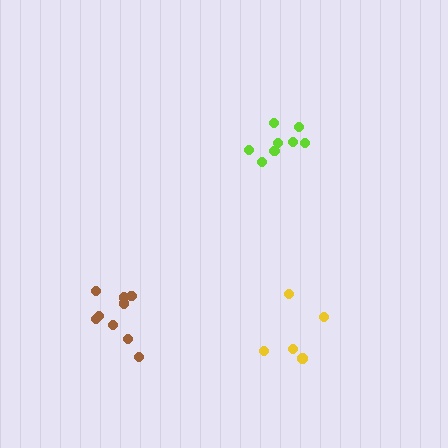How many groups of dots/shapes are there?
There are 3 groups.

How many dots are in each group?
Group 1: 9 dots, Group 2: 5 dots, Group 3: 8 dots (22 total).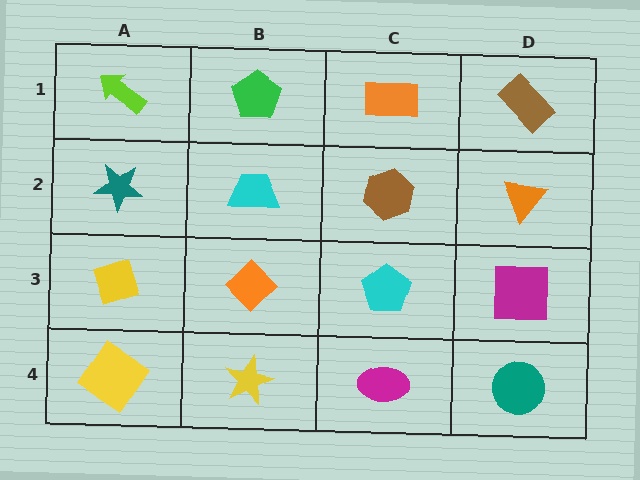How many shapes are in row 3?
4 shapes.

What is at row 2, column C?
A brown hexagon.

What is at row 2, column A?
A teal star.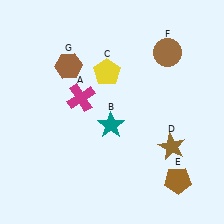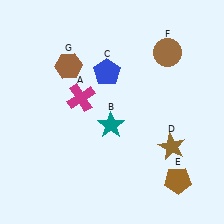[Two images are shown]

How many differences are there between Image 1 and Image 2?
There is 1 difference between the two images.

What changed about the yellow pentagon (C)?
In Image 1, C is yellow. In Image 2, it changed to blue.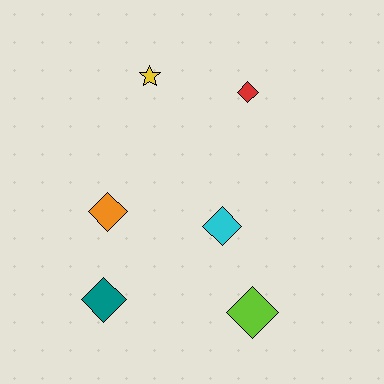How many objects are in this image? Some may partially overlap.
There are 6 objects.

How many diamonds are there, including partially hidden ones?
There are 5 diamonds.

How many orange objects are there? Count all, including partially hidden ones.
There is 1 orange object.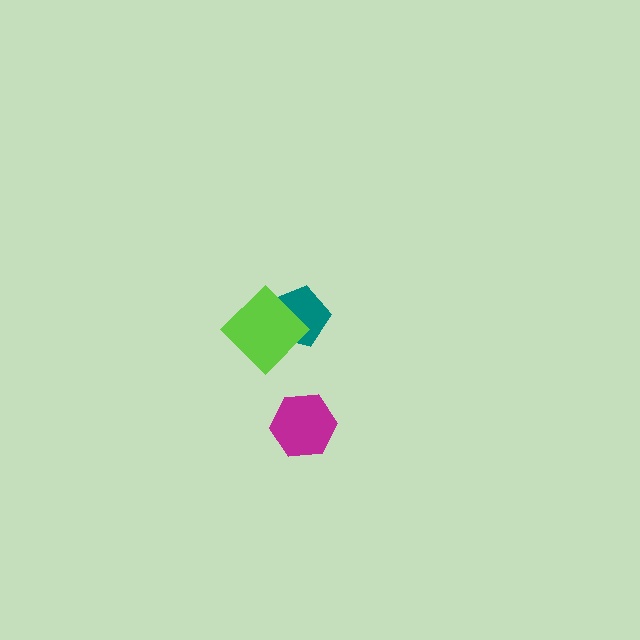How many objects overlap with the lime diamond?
1 object overlaps with the lime diamond.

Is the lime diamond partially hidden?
No, no other shape covers it.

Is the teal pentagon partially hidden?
Yes, it is partially covered by another shape.